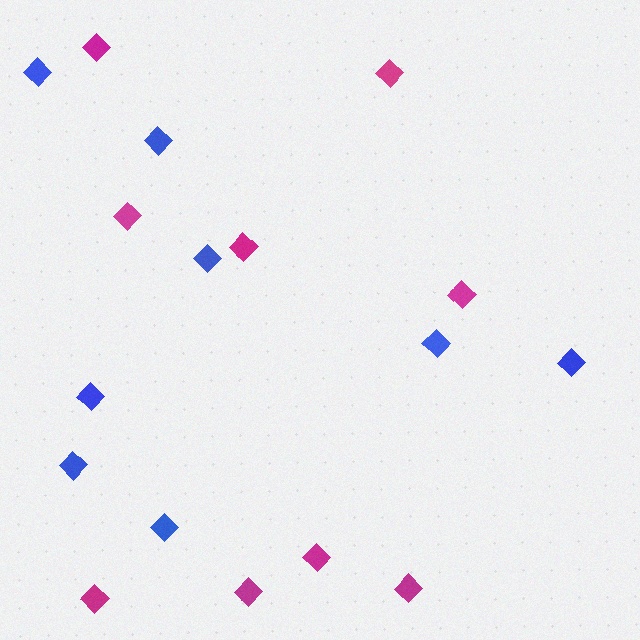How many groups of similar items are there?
There are 2 groups: one group of blue diamonds (8) and one group of magenta diamonds (9).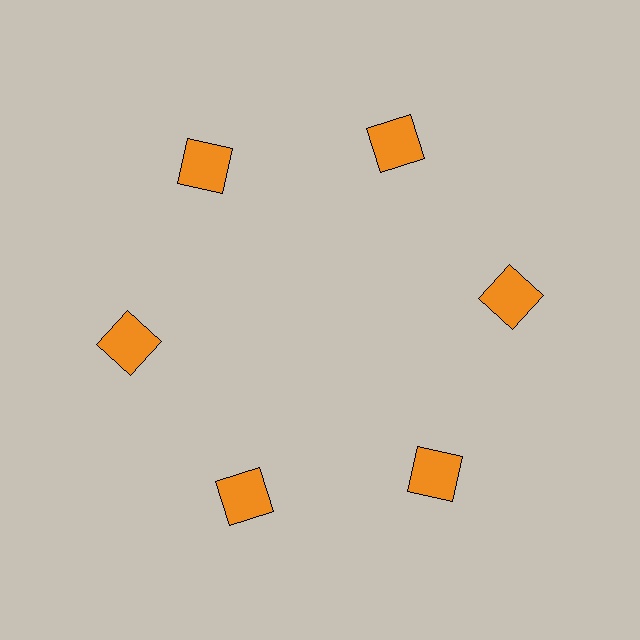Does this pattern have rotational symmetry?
Yes, this pattern has 6-fold rotational symmetry. It looks the same after rotating 60 degrees around the center.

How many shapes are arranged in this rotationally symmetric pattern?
There are 6 shapes, arranged in 6 groups of 1.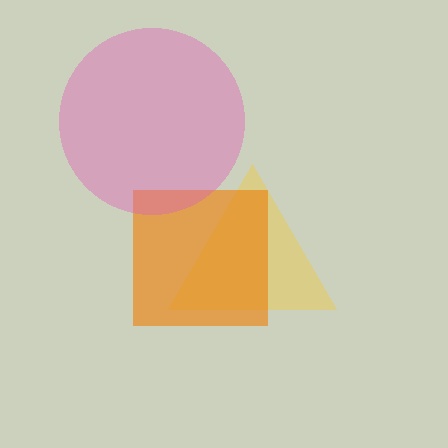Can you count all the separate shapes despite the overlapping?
Yes, there are 3 separate shapes.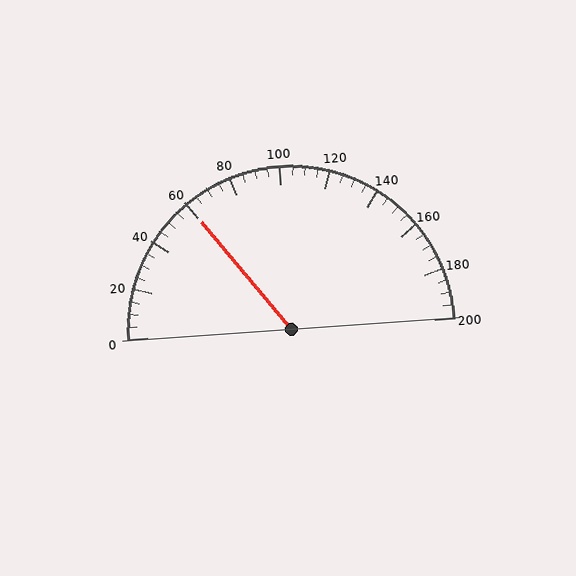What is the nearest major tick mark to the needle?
The nearest major tick mark is 60.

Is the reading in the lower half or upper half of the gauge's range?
The reading is in the lower half of the range (0 to 200).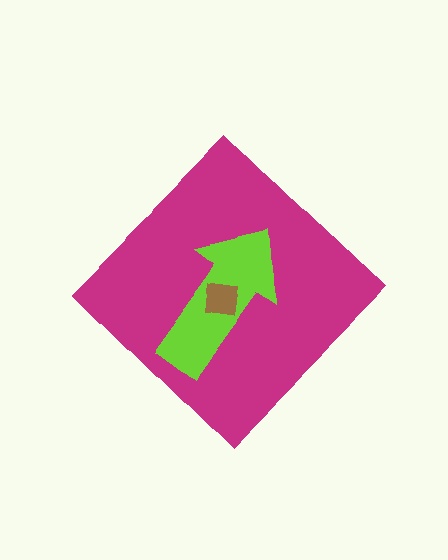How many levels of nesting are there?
3.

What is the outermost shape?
The magenta diamond.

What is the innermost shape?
The brown square.